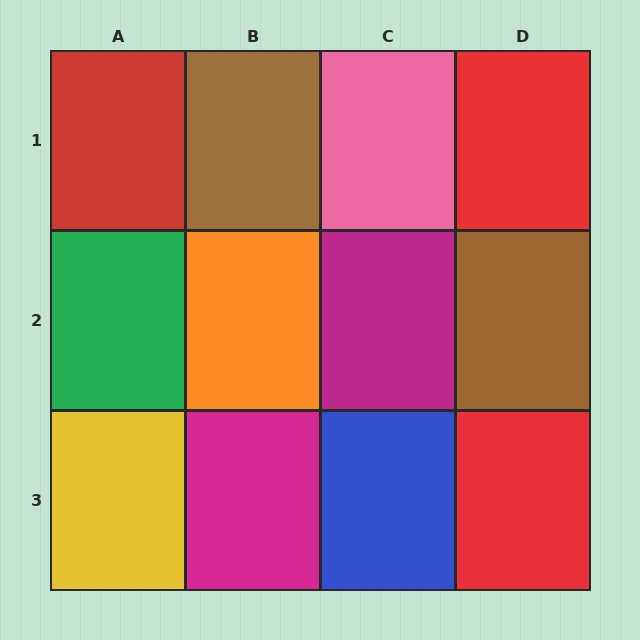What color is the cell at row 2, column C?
Magenta.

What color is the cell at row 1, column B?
Brown.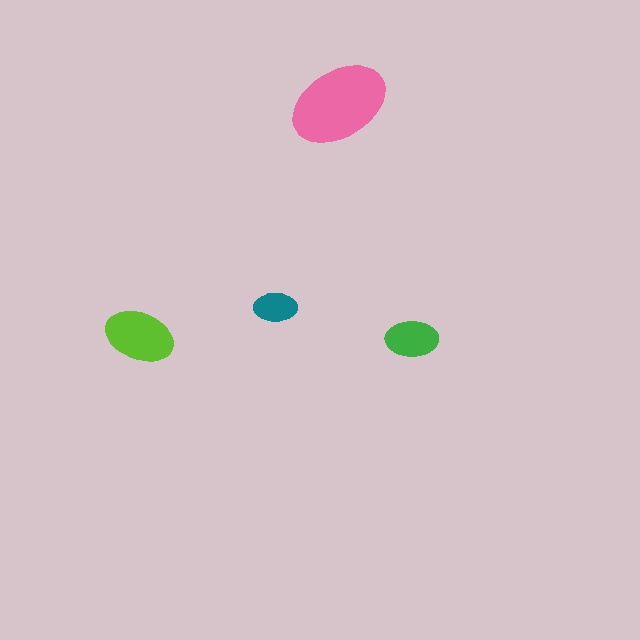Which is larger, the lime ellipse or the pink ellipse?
The pink one.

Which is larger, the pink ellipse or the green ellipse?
The pink one.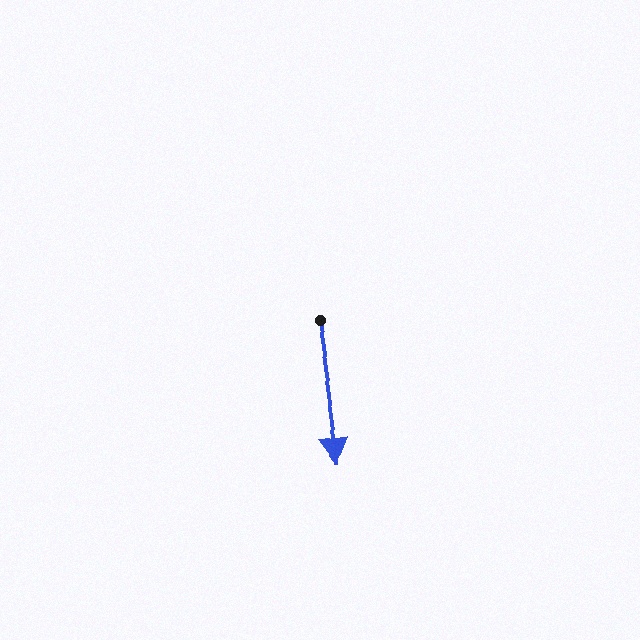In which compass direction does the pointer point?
South.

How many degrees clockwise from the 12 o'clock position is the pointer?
Approximately 171 degrees.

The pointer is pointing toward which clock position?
Roughly 6 o'clock.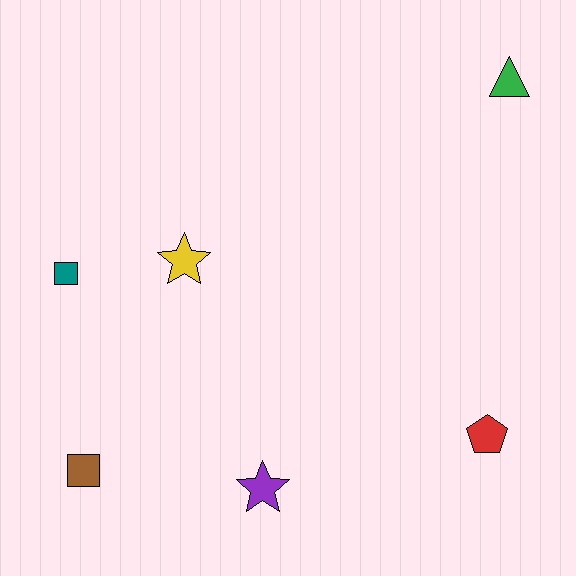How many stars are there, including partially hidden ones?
There are 2 stars.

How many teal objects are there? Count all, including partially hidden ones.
There is 1 teal object.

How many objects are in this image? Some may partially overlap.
There are 6 objects.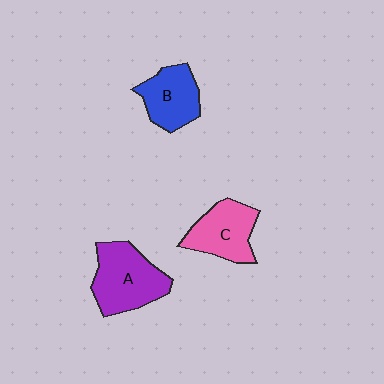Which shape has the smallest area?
Shape B (blue).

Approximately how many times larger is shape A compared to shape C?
Approximately 1.3 times.